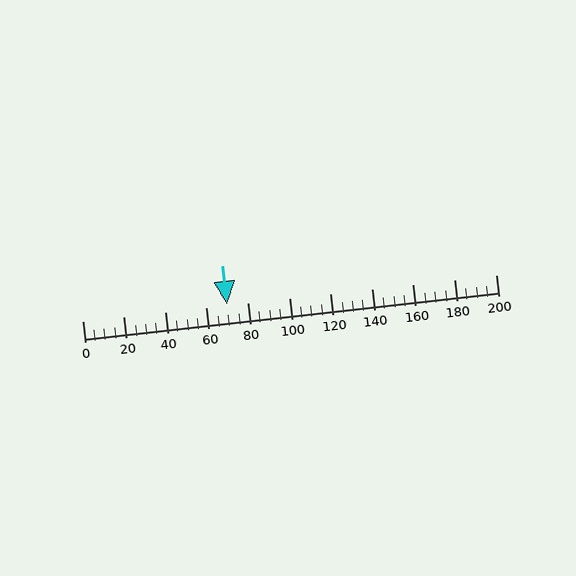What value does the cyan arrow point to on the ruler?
The cyan arrow points to approximately 70.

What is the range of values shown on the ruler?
The ruler shows values from 0 to 200.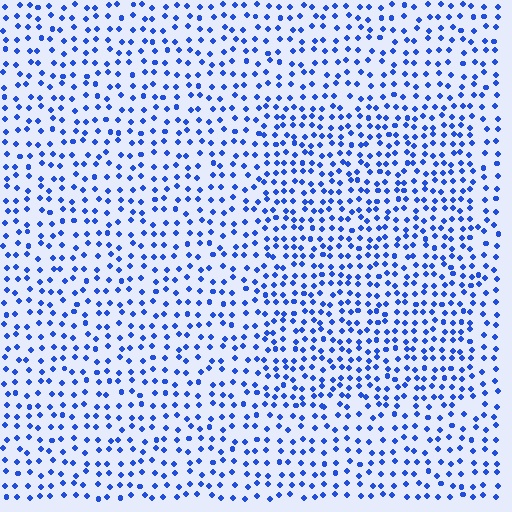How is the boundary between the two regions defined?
The boundary is defined by a change in element density (approximately 1.5x ratio). All elements are the same color, size, and shape.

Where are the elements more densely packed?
The elements are more densely packed inside the rectangle boundary.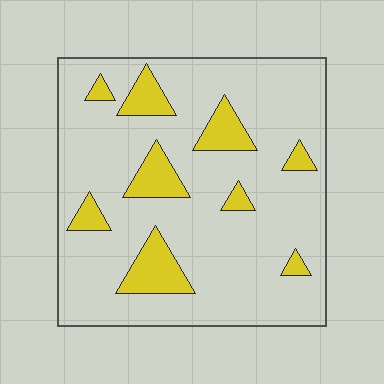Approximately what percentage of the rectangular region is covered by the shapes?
Approximately 15%.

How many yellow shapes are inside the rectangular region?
9.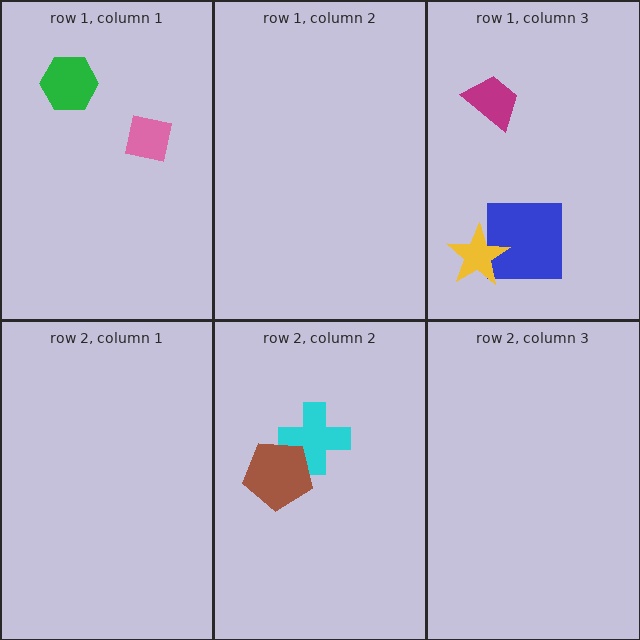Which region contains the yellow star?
The row 1, column 3 region.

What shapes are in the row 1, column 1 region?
The pink square, the green hexagon.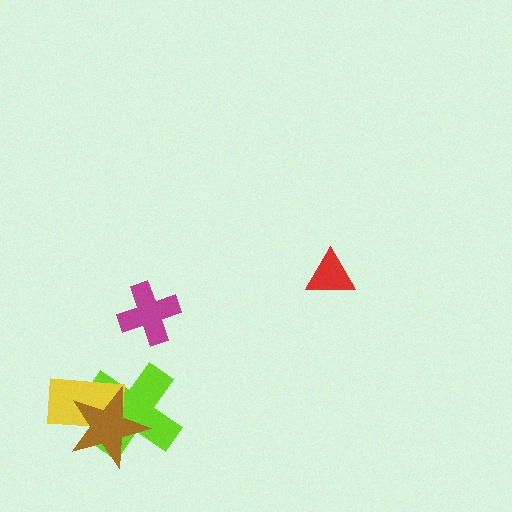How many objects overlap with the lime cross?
2 objects overlap with the lime cross.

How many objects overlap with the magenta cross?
0 objects overlap with the magenta cross.